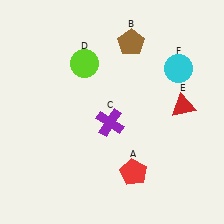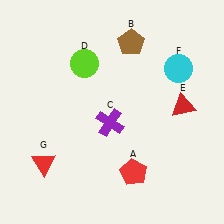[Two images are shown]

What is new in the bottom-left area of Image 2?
A red triangle (G) was added in the bottom-left area of Image 2.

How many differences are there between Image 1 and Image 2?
There is 1 difference between the two images.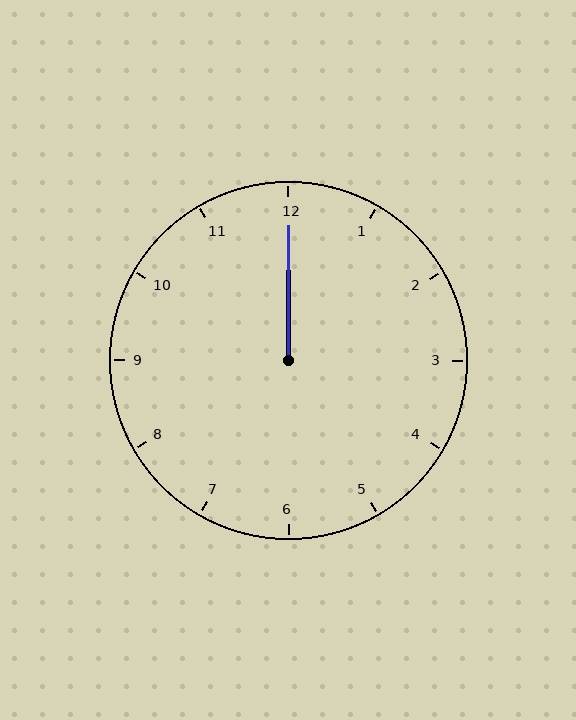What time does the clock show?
12:00.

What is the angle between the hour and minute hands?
Approximately 0 degrees.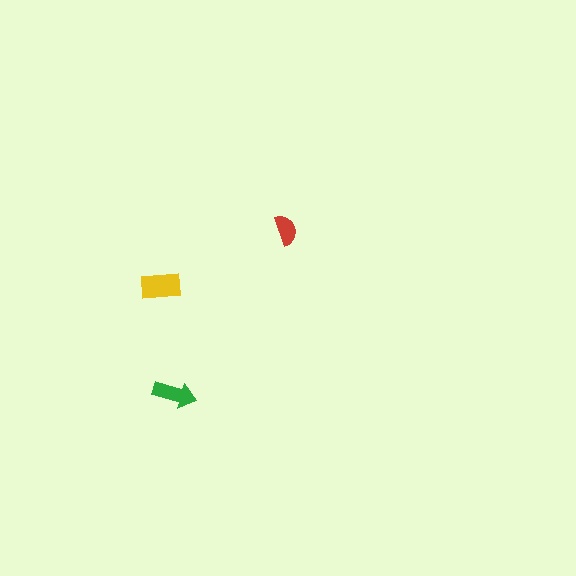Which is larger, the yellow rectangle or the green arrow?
The yellow rectangle.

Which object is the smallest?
The red semicircle.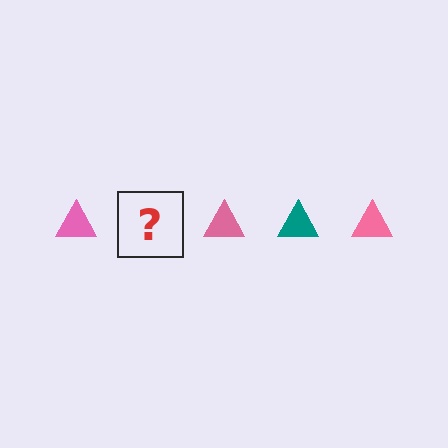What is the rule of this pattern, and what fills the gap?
The rule is that the pattern cycles through pink, teal triangles. The gap should be filled with a teal triangle.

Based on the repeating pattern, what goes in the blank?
The blank should be a teal triangle.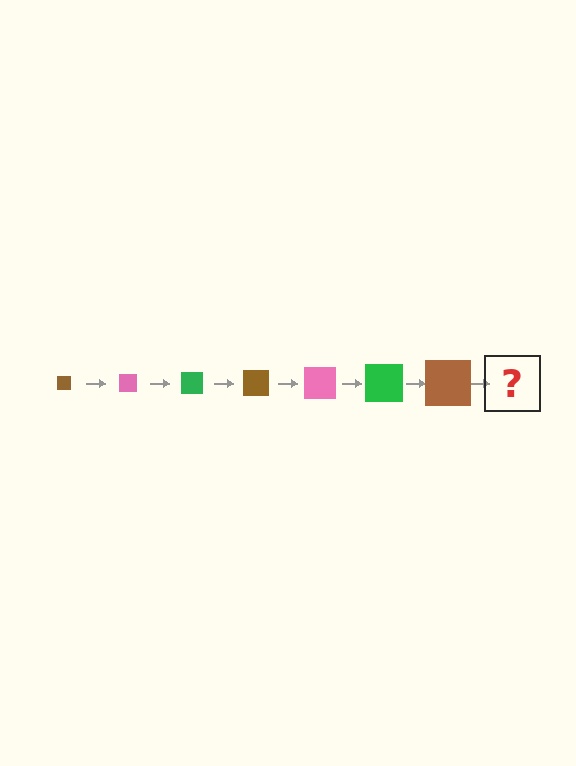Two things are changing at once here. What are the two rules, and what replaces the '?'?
The two rules are that the square grows larger each step and the color cycles through brown, pink, and green. The '?' should be a pink square, larger than the previous one.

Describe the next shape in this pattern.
It should be a pink square, larger than the previous one.